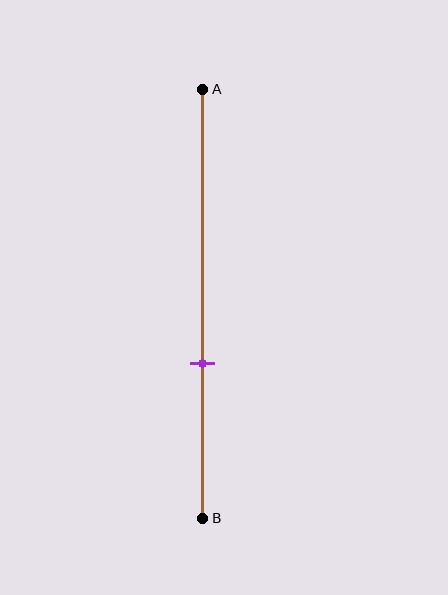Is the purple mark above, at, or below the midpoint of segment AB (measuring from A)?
The purple mark is below the midpoint of segment AB.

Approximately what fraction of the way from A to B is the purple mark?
The purple mark is approximately 65% of the way from A to B.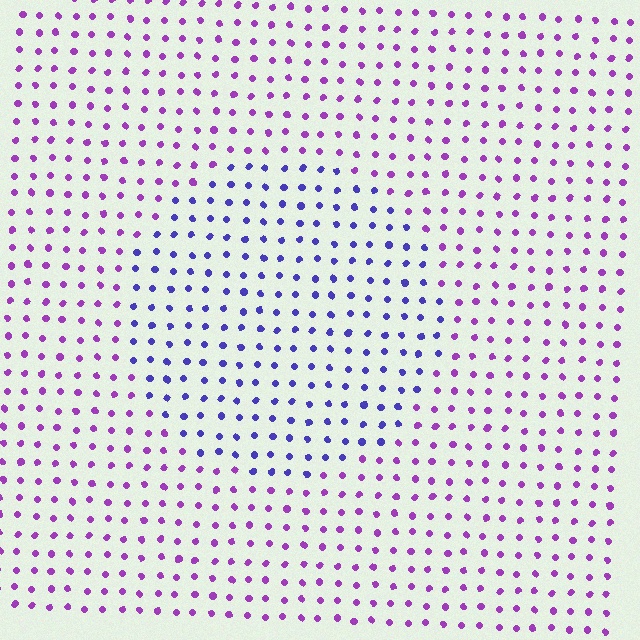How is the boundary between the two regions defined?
The boundary is defined purely by a slight shift in hue (about 42 degrees). Spacing, size, and orientation are identical on both sides.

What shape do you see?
I see a circle.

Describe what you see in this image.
The image is filled with small purple elements in a uniform arrangement. A circle-shaped region is visible where the elements are tinted to a slightly different hue, forming a subtle color boundary.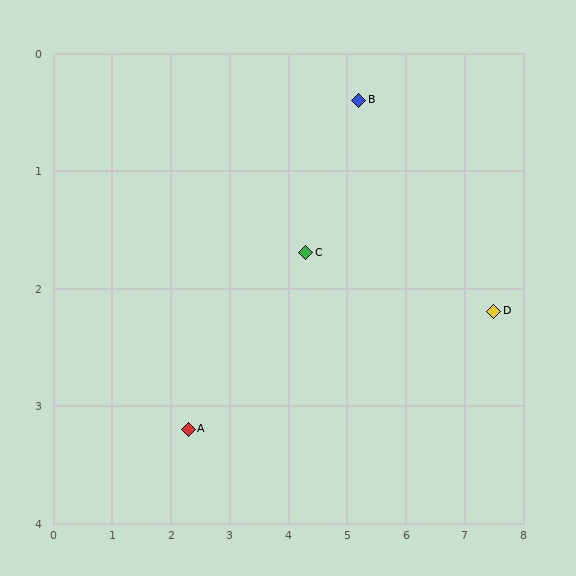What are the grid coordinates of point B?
Point B is at approximately (5.2, 0.4).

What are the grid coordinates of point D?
Point D is at approximately (7.5, 2.2).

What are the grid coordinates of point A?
Point A is at approximately (2.3, 3.2).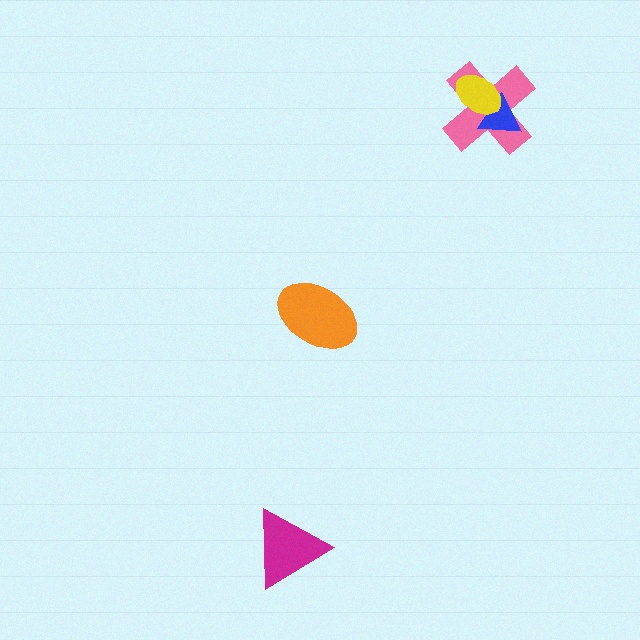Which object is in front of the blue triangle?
The yellow ellipse is in front of the blue triangle.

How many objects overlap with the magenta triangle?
0 objects overlap with the magenta triangle.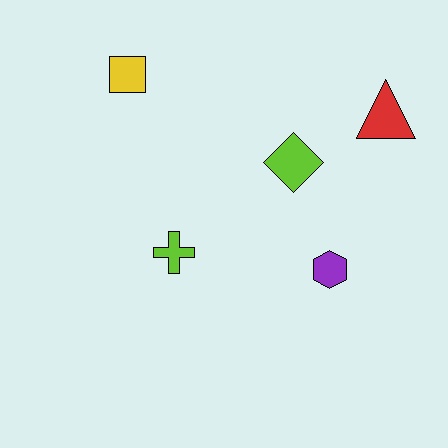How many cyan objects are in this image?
There are no cyan objects.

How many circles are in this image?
There are no circles.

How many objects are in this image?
There are 5 objects.